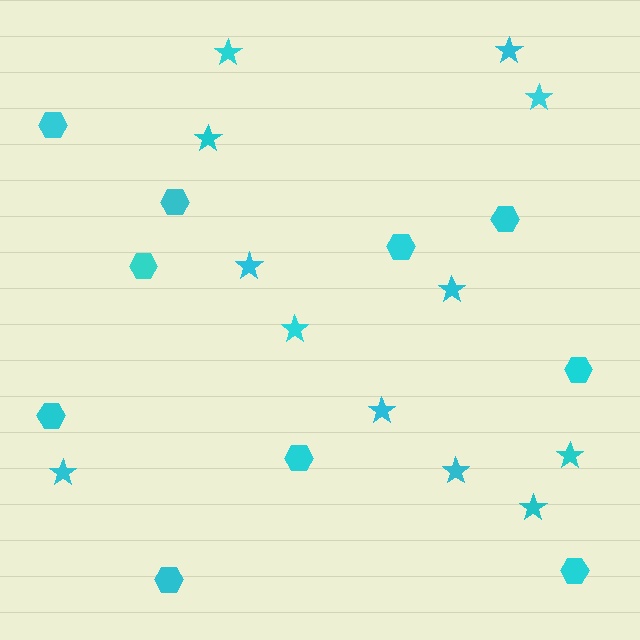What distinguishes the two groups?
There are 2 groups: one group of stars (12) and one group of hexagons (10).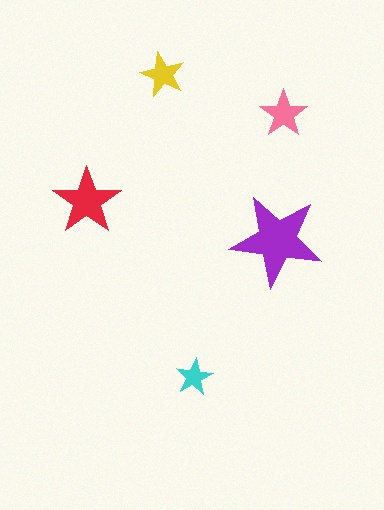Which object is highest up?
The yellow star is topmost.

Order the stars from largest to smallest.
the purple one, the red one, the pink one, the yellow one, the cyan one.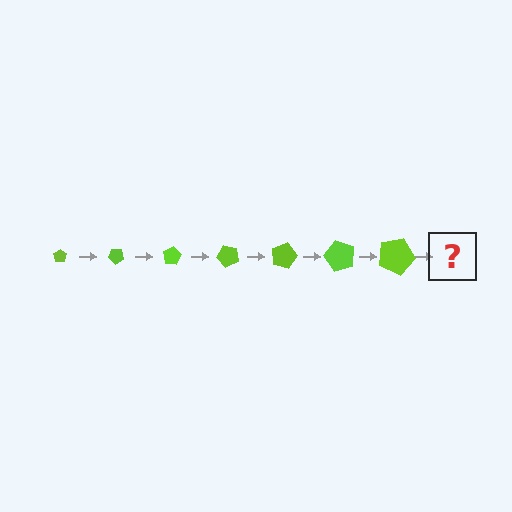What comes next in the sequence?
The next element should be a pentagon, larger than the previous one and rotated 280 degrees from the start.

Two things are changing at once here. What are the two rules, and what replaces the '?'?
The two rules are that the pentagon grows larger each step and it rotates 40 degrees each step. The '?' should be a pentagon, larger than the previous one and rotated 280 degrees from the start.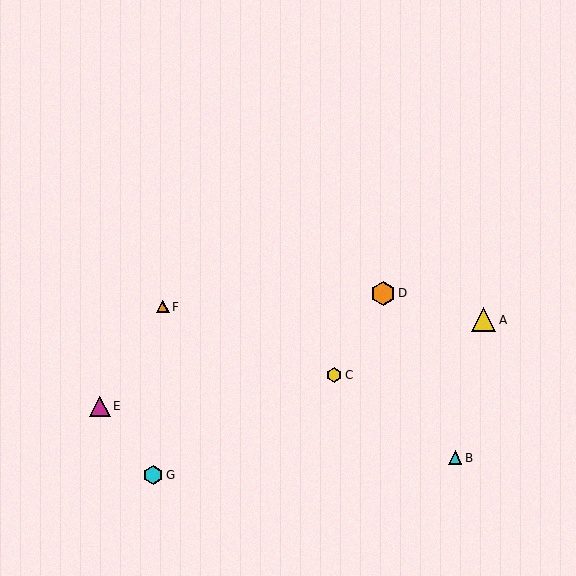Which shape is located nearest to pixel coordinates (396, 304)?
The orange hexagon (labeled D) at (383, 293) is nearest to that location.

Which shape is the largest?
The yellow triangle (labeled A) is the largest.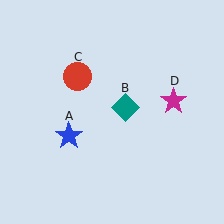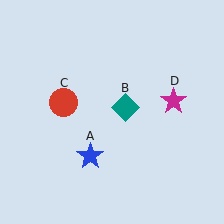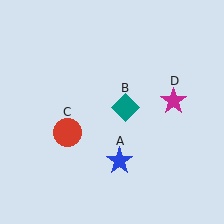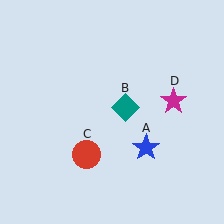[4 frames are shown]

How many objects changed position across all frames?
2 objects changed position: blue star (object A), red circle (object C).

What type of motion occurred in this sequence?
The blue star (object A), red circle (object C) rotated counterclockwise around the center of the scene.